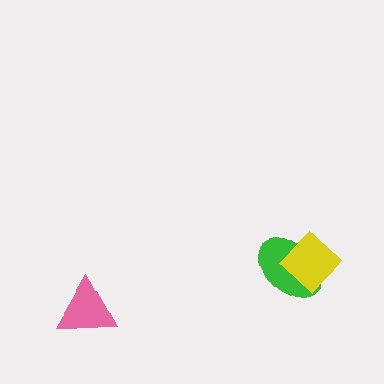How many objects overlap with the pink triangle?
0 objects overlap with the pink triangle.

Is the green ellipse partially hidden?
Yes, it is partially covered by another shape.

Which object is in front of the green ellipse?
The yellow diamond is in front of the green ellipse.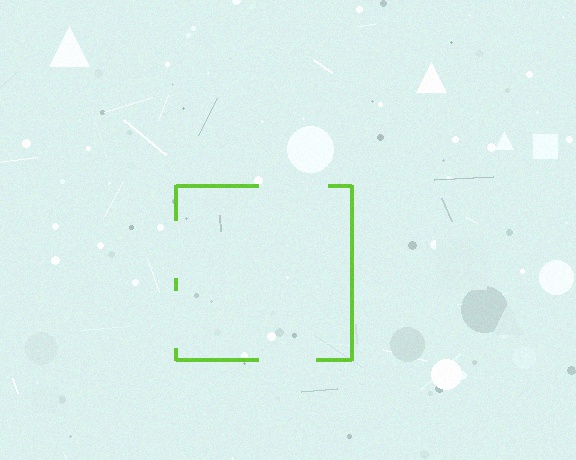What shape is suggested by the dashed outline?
The dashed outline suggests a square.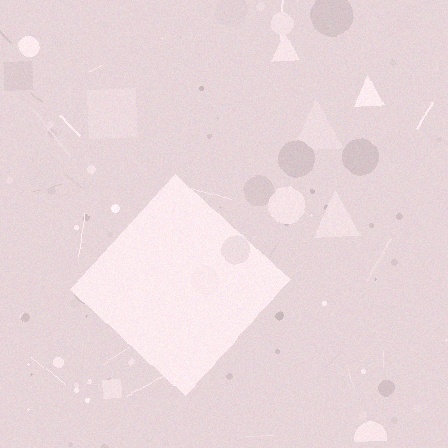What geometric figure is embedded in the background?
A diamond is embedded in the background.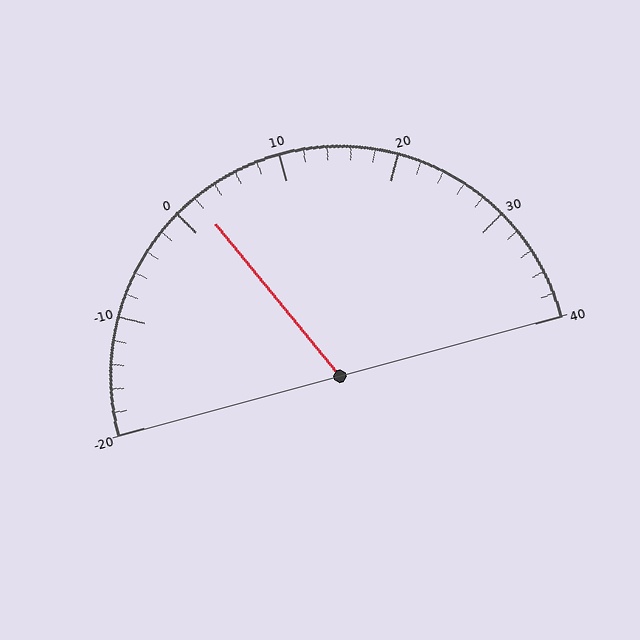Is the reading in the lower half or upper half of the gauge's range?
The reading is in the lower half of the range (-20 to 40).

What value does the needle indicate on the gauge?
The needle indicates approximately 2.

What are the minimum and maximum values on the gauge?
The gauge ranges from -20 to 40.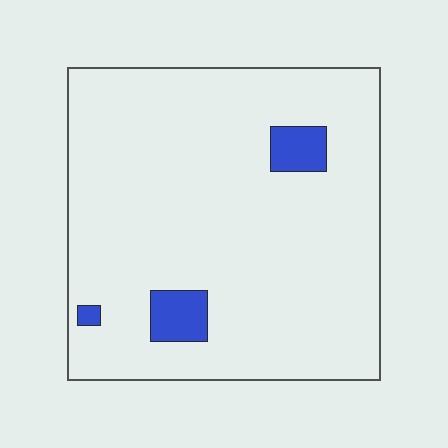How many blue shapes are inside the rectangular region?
3.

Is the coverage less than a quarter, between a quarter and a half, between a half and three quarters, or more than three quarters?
Less than a quarter.